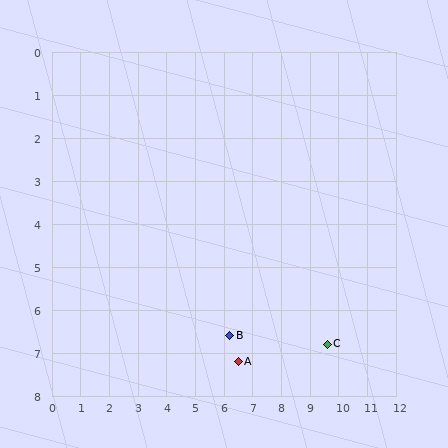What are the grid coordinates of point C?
Point C is at approximately (9.6, 6.8).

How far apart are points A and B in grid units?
Points A and B are about 0.7 grid units apart.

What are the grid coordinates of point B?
Point B is at approximately (6.2, 6.6).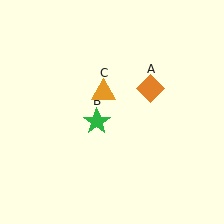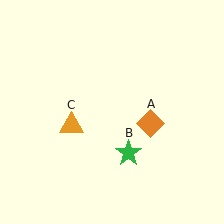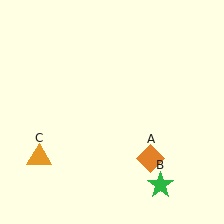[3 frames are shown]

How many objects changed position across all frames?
3 objects changed position: orange diamond (object A), green star (object B), orange triangle (object C).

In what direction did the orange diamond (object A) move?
The orange diamond (object A) moved down.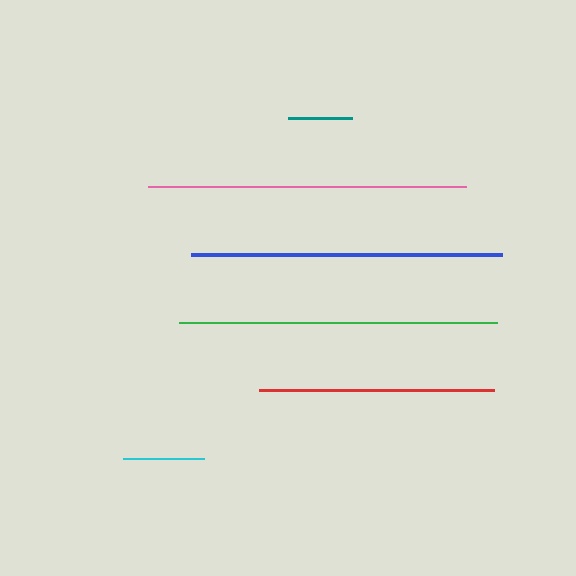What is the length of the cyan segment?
The cyan segment is approximately 81 pixels long.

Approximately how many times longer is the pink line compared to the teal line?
The pink line is approximately 4.9 times the length of the teal line.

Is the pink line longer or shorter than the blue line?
The pink line is longer than the blue line.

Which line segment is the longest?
The pink line is the longest at approximately 319 pixels.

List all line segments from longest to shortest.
From longest to shortest: pink, green, blue, red, cyan, teal.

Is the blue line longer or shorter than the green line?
The green line is longer than the blue line.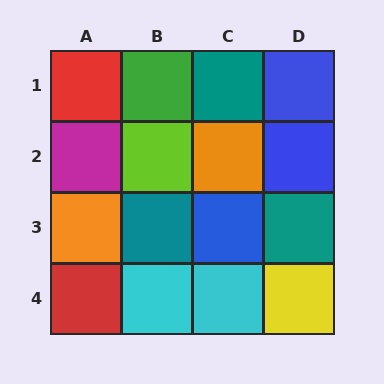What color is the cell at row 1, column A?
Red.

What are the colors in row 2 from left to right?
Magenta, lime, orange, blue.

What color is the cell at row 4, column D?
Yellow.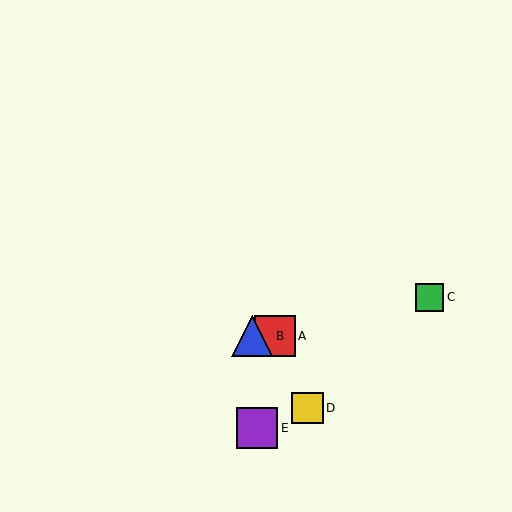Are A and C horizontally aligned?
No, A is at y≈336 and C is at y≈297.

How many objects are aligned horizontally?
2 objects (A, B) are aligned horizontally.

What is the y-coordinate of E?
Object E is at y≈428.